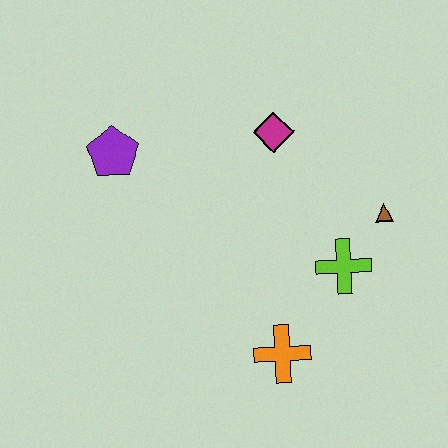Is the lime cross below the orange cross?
No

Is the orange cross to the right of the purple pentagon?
Yes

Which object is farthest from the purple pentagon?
The brown triangle is farthest from the purple pentagon.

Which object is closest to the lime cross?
The brown triangle is closest to the lime cross.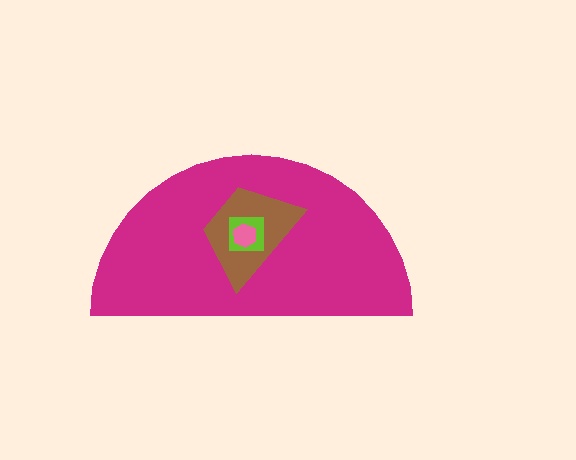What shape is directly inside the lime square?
The pink hexagon.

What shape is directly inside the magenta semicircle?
The brown trapezoid.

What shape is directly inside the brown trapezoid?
The lime square.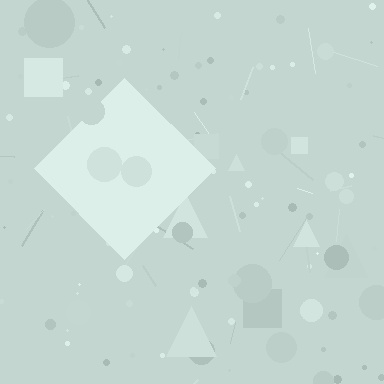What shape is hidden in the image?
A diamond is hidden in the image.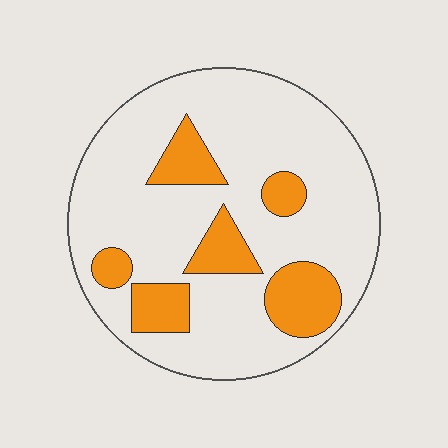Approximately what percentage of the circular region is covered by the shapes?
Approximately 20%.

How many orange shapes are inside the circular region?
6.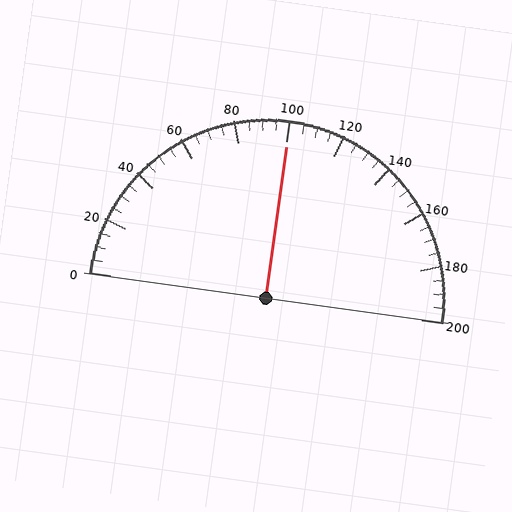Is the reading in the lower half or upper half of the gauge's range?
The reading is in the upper half of the range (0 to 200).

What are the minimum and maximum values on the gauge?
The gauge ranges from 0 to 200.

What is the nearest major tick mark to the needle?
The nearest major tick mark is 100.